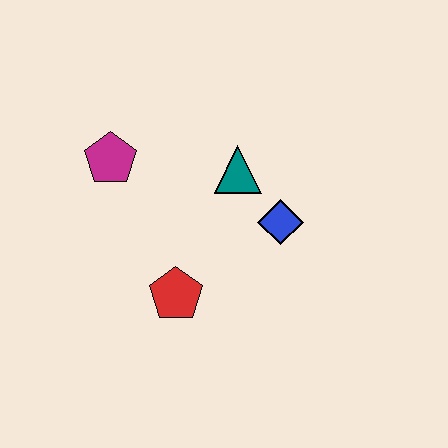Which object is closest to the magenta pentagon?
The teal triangle is closest to the magenta pentagon.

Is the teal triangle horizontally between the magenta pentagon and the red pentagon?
No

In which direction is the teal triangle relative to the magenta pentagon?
The teal triangle is to the right of the magenta pentagon.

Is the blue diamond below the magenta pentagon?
Yes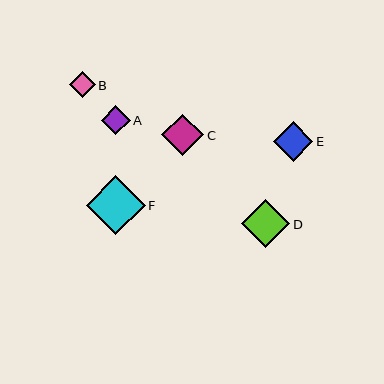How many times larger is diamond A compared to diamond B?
Diamond A is approximately 1.1 times the size of diamond B.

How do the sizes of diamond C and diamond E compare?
Diamond C and diamond E are approximately the same size.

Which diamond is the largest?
Diamond F is the largest with a size of approximately 58 pixels.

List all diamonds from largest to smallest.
From largest to smallest: F, D, C, E, A, B.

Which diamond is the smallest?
Diamond B is the smallest with a size of approximately 26 pixels.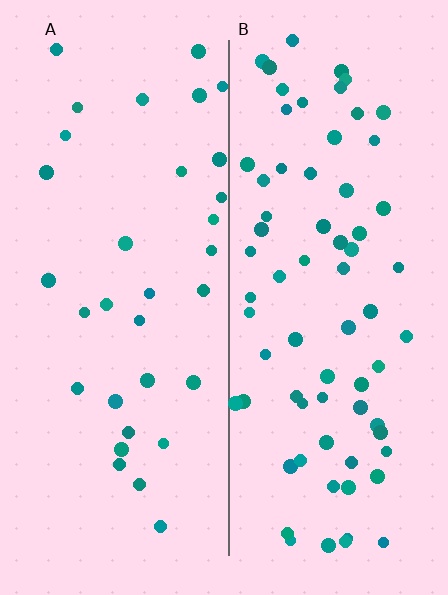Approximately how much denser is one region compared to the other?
Approximately 2.2× — region B over region A.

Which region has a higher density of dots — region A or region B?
B (the right).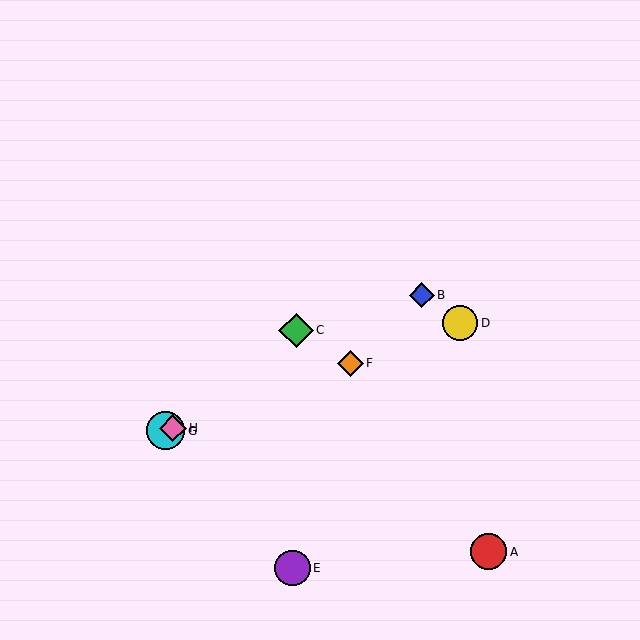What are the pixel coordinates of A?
Object A is at (489, 552).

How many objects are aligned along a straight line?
4 objects (D, F, G, H) are aligned along a straight line.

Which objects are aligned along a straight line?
Objects D, F, G, H are aligned along a straight line.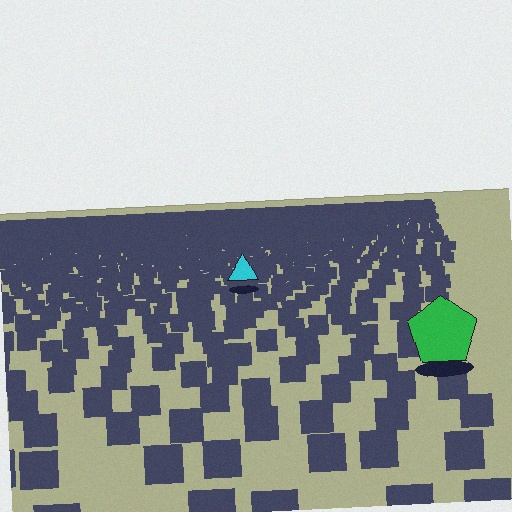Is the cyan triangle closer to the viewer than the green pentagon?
No. The green pentagon is closer — you can tell from the texture gradient: the ground texture is coarser near it.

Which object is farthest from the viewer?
The cyan triangle is farthest from the viewer. It appears smaller and the ground texture around it is denser.